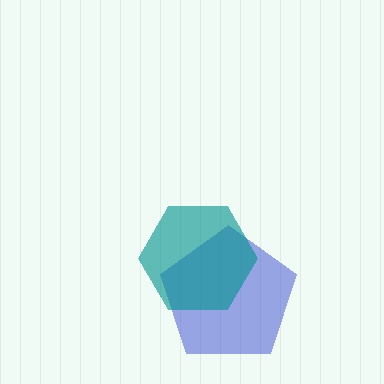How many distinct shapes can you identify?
There are 2 distinct shapes: a blue pentagon, a teal hexagon.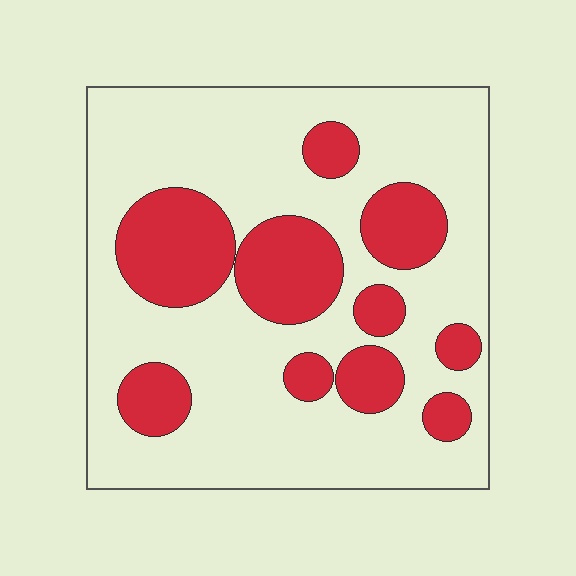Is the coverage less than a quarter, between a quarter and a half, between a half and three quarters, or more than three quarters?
Between a quarter and a half.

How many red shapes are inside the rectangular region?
10.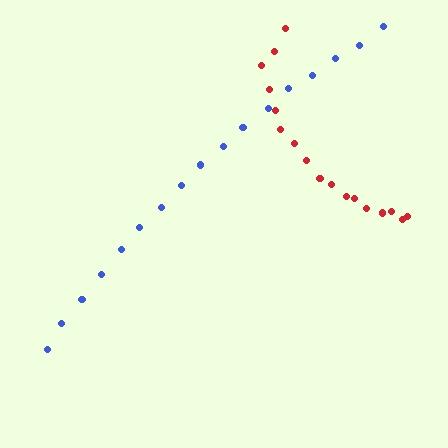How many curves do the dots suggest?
There are 2 distinct paths.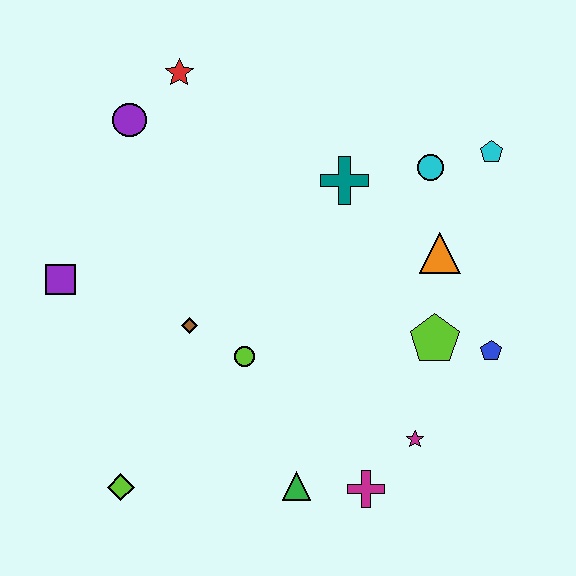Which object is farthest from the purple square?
The cyan pentagon is farthest from the purple square.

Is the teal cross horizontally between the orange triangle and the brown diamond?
Yes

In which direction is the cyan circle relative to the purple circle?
The cyan circle is to the right of the purple circle.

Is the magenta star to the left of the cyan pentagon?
Yes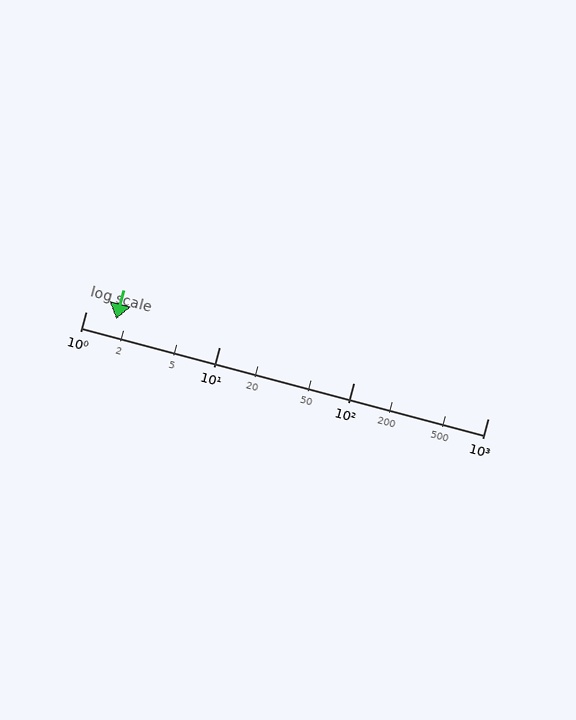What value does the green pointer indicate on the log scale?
The pointer indicates approximately 1.7.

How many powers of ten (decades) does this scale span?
The scale spans 3 decades, from 1 to 1000.